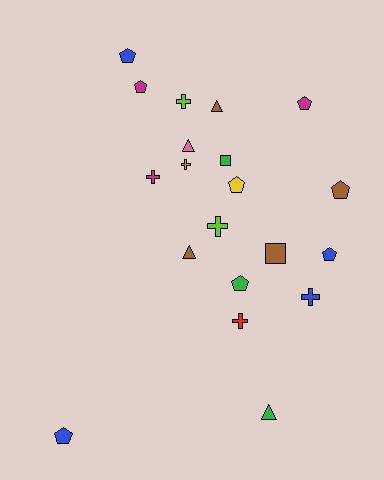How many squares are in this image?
There are 2 squares.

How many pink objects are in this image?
There is 1 pink object.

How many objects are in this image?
There are 20 objects.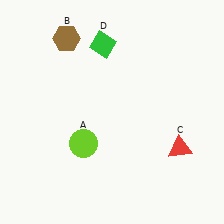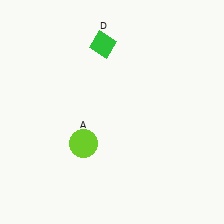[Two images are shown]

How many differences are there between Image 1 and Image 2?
There are 2 differences between the two images.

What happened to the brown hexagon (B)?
The brown hexagon (B) was removed in Image 2. It was in the top-left area of Image 1.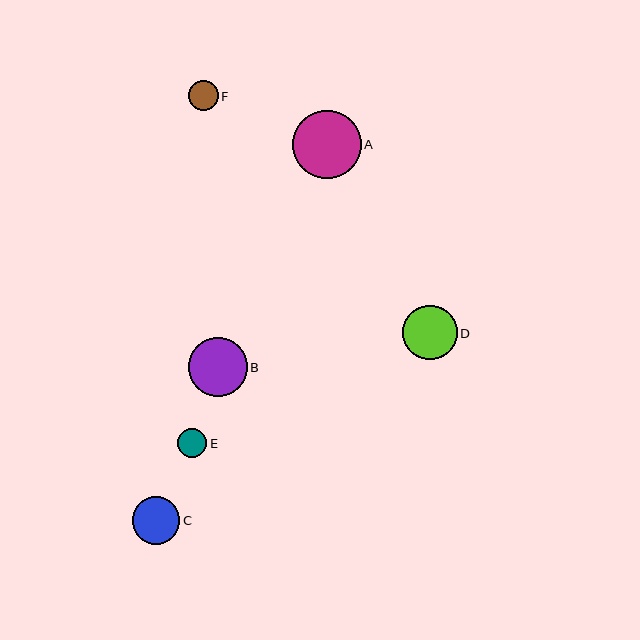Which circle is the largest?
Circle A is the largest with a size of approximately 69 pixels.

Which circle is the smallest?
Circle E is the smallest with a size of approximately 29 pixels.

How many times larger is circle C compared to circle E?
Circle C is approximately 1.6 times the size of circle E.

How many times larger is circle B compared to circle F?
Circle B is approximately 2.0 times the size of circle F.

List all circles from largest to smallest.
From largest to smallest: A, B, D, C, F, E.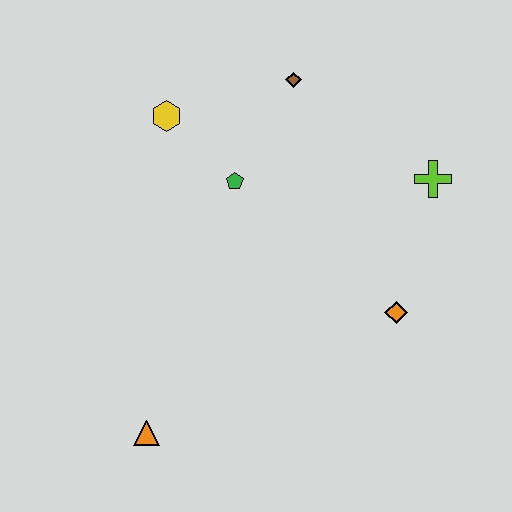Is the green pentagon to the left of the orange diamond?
Yes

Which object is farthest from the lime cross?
The orange triangle is farthest from the lime cross.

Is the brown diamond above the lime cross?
Yes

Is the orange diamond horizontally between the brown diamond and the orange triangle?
No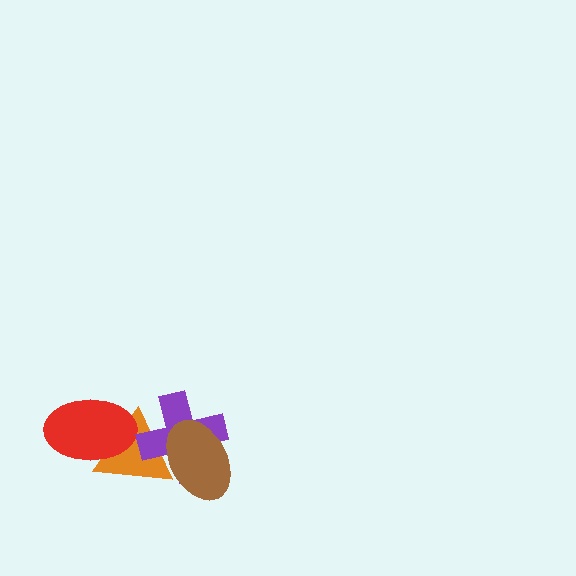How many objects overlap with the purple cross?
2 objects overlap with the purple cross.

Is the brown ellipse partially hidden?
No, no other shape covers it.